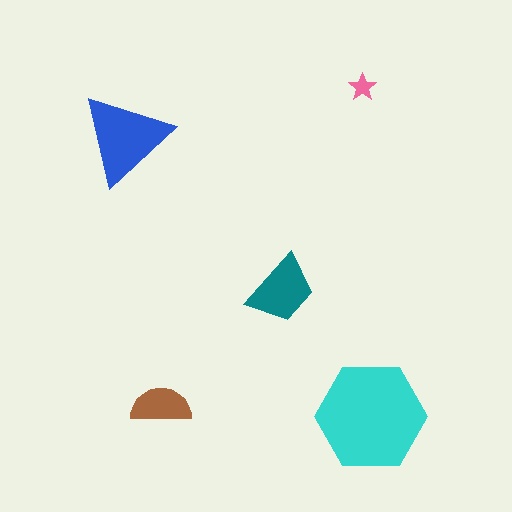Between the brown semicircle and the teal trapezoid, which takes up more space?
The teal trapezoid.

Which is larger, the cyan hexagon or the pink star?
The cyan hexagon.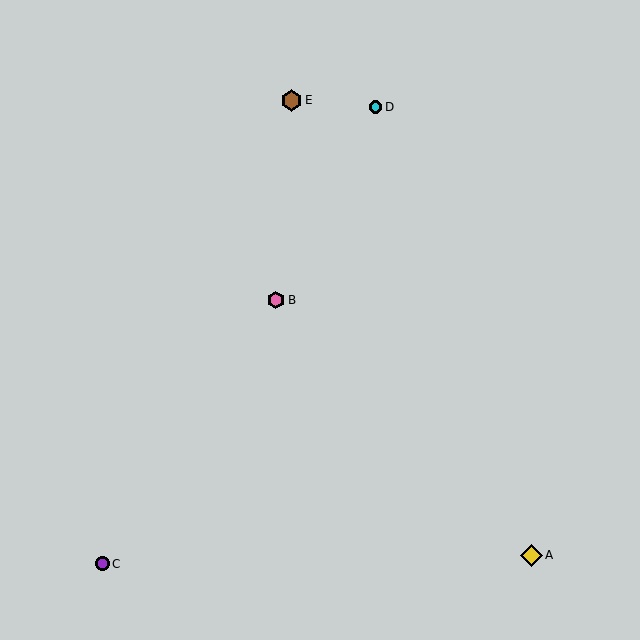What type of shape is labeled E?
Shape E is a brown hexagon.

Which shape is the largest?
The yellow diamond (labeled A) is the largest.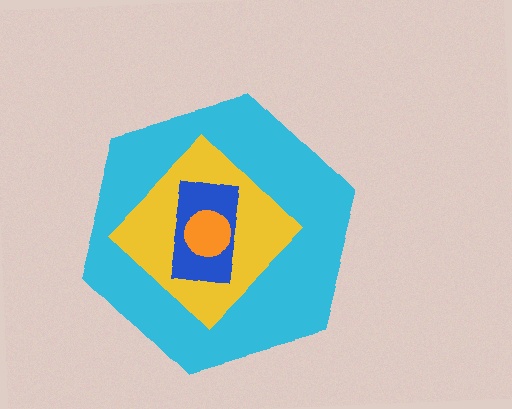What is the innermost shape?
The orange circle.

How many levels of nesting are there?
4.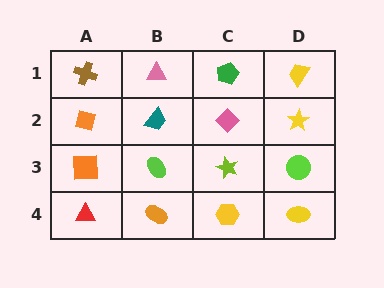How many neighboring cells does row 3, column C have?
4.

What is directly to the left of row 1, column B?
A brown cross.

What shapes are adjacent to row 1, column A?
An orange square (row 2, column A), a pink triangle (row 1, column B).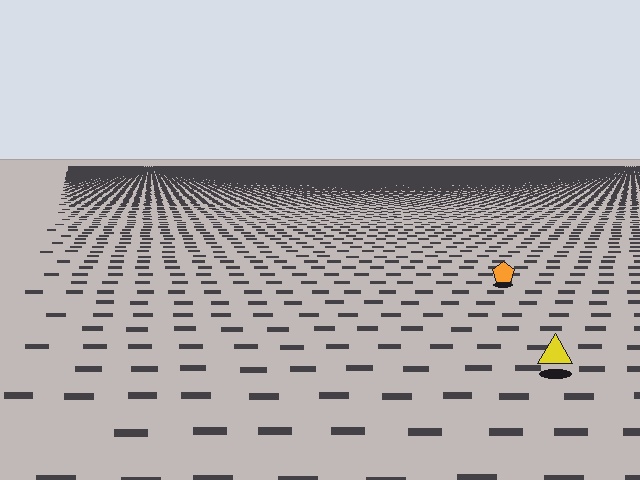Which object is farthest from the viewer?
The orange pentagon is farthest from the viewer. It appears smaller and the ground texture around it is denser.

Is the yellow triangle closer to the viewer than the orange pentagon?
Yes. The yellow triangle is closer — you can tell from the texture gradient: the ground texture is coarser near it.